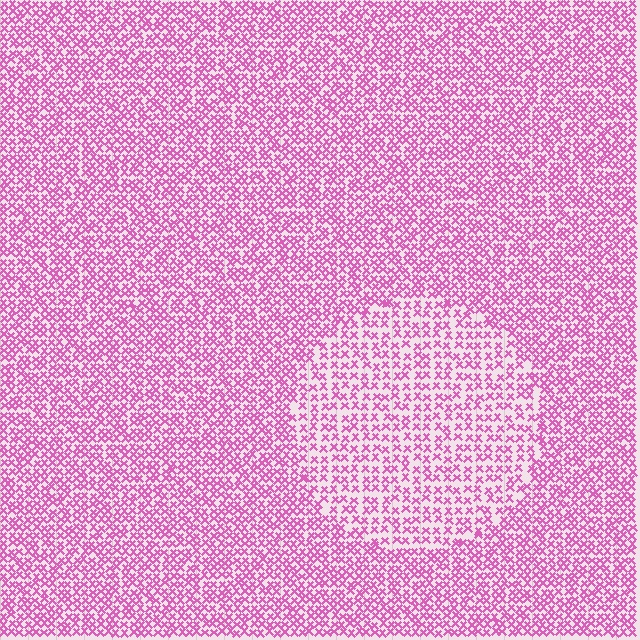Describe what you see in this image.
The image contains small pink elements arranged at two different densities. A circle-shaped region is visible where the elements are less densely packed than the surrounding area.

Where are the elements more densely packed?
The elements are more densely packed outside the circle boundary.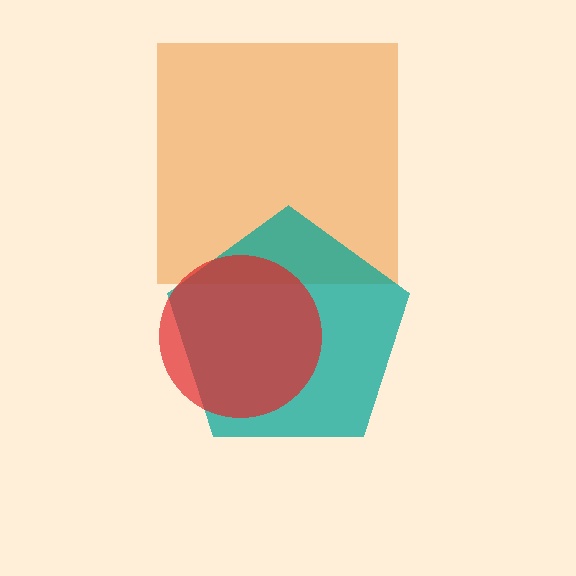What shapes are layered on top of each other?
The layered shapes are: an orange square, a teal pentagon, a red circle.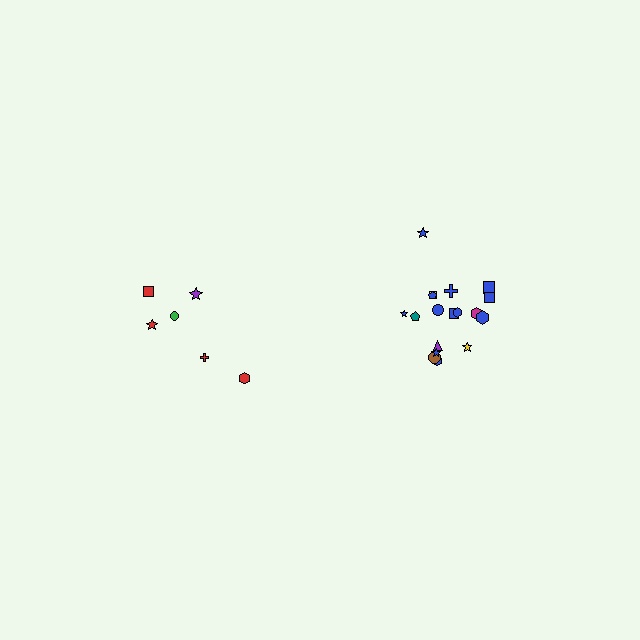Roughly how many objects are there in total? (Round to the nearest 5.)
Roughly 25 objects in total.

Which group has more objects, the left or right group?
The right group.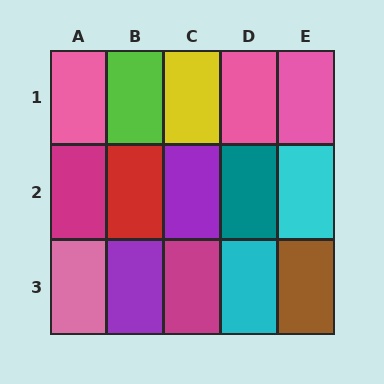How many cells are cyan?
2 cells are cyan.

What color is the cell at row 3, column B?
Purple.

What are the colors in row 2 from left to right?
Magenta, red, purple, teal, cyan.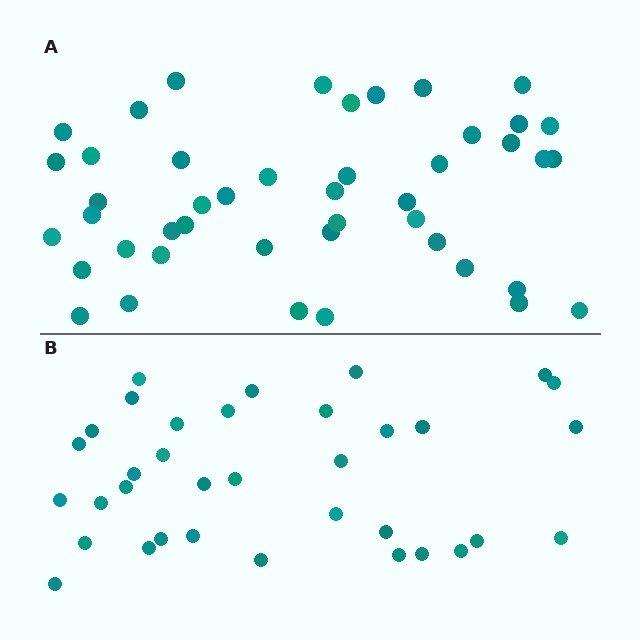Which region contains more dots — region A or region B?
Region A (the top region) has more dots.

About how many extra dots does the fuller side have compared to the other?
Region A has roughly 10 or so more dots than region B.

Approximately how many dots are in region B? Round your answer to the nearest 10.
About 40 dots. (The exact count is 35, which rounds to 40.)